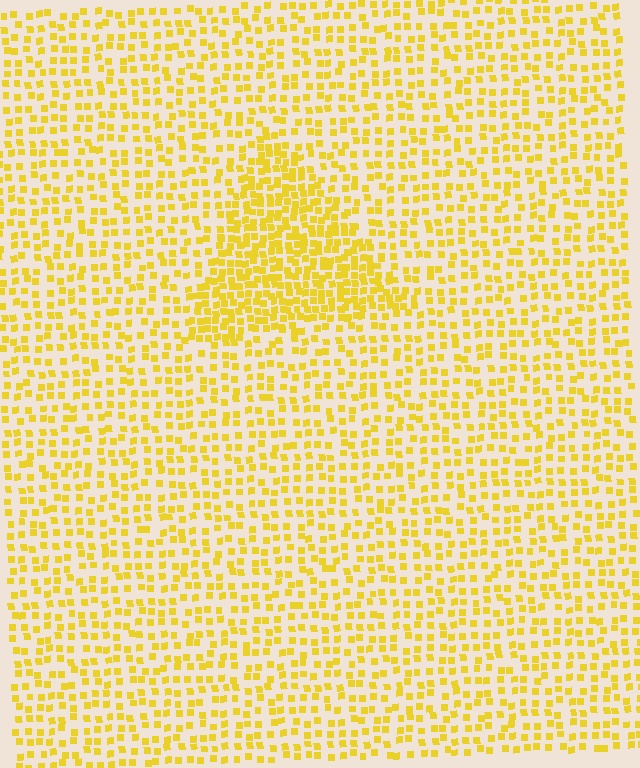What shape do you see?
I see a triangle.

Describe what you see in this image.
The image contains small yellow elements arranged at two different densities. A triangle-shaped region is visible where the elements are more densely packed than the surrounding area.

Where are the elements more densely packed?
The elements are more densely packed inside the triangle boundary.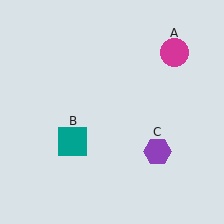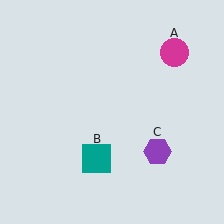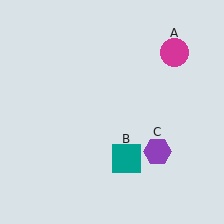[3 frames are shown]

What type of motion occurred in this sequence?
The teal square (object B) rotated counterclockwise around the center of the scene.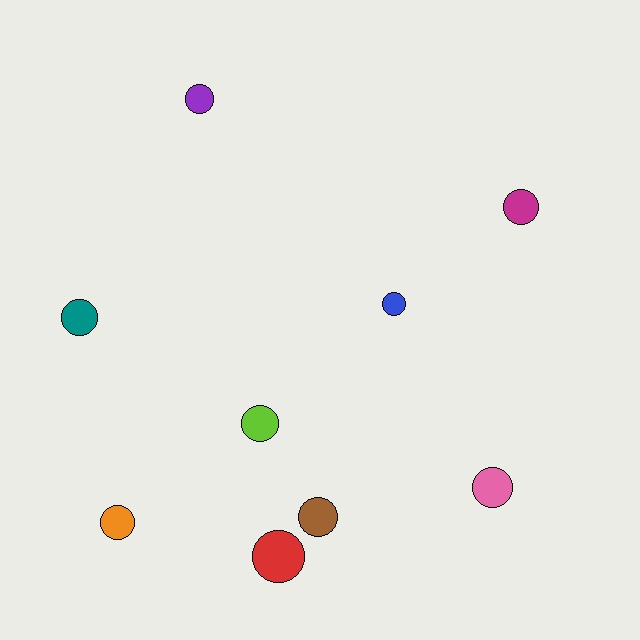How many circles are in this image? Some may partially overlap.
There are 9 circles.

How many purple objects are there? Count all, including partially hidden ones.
There is 1 purple object.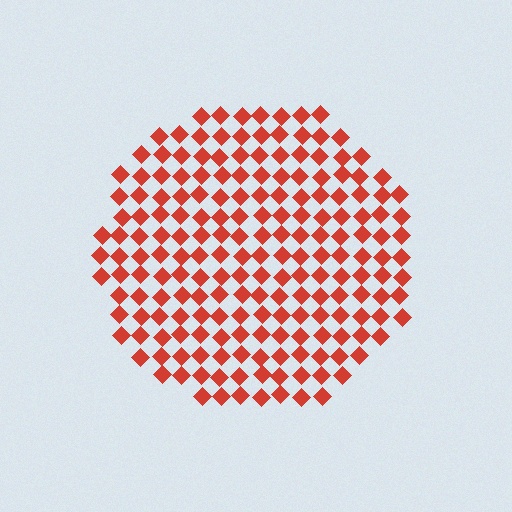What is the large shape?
The large shape is a circle.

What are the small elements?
The small elements are diamonds.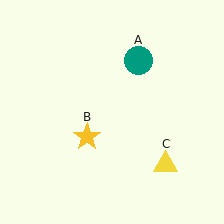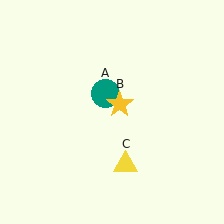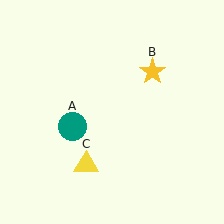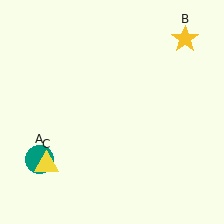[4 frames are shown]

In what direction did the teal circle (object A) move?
The teal circle (object A) moved down and to the left.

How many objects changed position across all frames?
3 objects changed position: teal circle (object A), yellow star (object B), yellow triangle (object C).